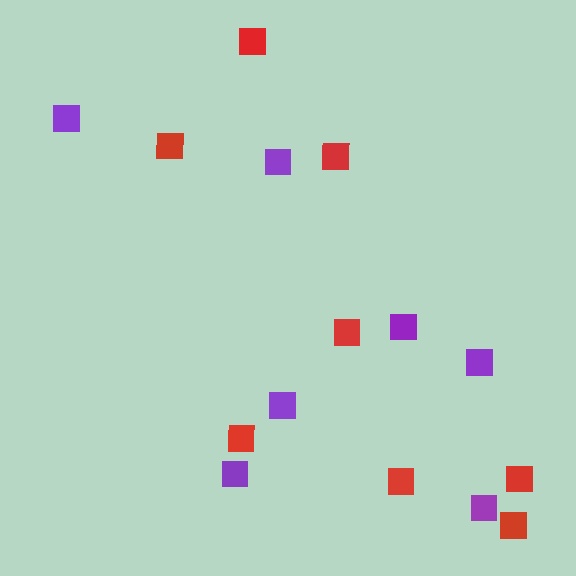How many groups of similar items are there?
There are 2 groups: one group of purple squares (7) and one group of red squares (8).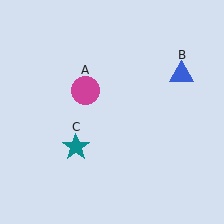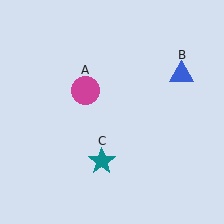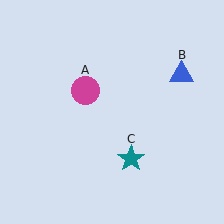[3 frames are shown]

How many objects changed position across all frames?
1 object changed position: teal star (object C).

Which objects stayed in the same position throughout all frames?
Magenta circle (object A) and blue triangle (object B) remained stationary.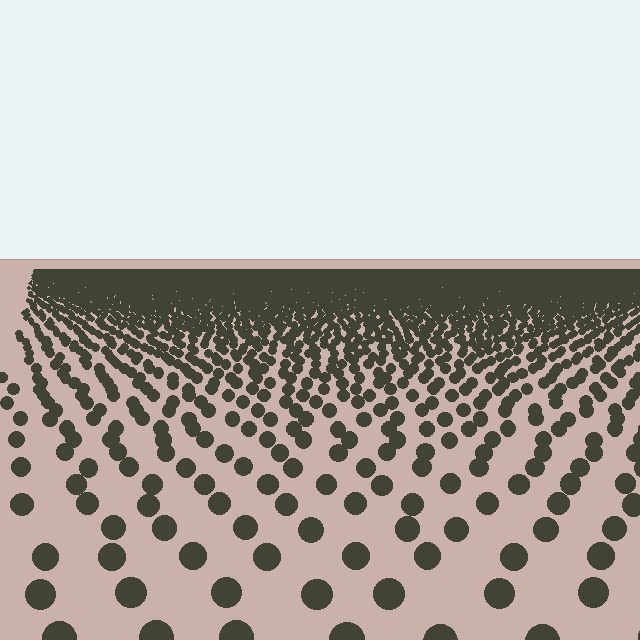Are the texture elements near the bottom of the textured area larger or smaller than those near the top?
Larger. Near the bottom, elements are closer to the viewer and appear at a bigger on-screen size.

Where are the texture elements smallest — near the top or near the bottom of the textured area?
Near the top.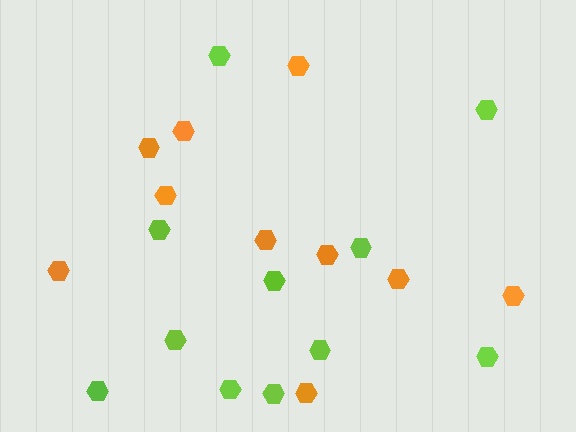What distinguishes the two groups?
There are 2 groups: one group of orange hexagons (10) and one group of lime hexagons (11).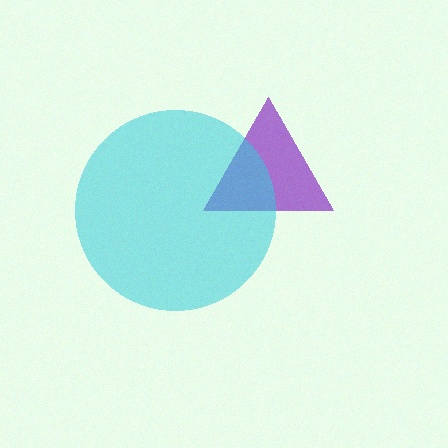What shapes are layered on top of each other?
The layered shapes are: a purple triangle, a cyan circle.